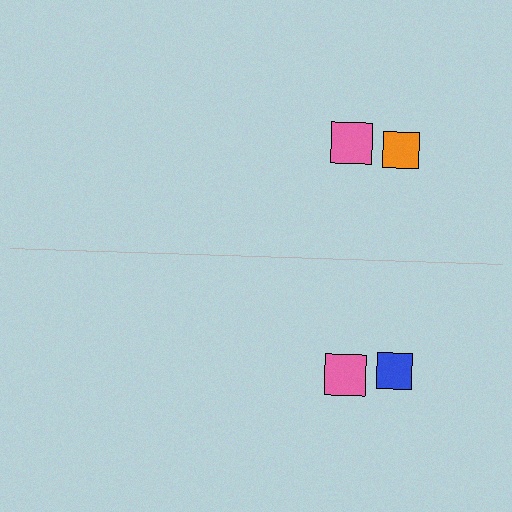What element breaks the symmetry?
The blue square on the bottom side breaks the symmetry — its mirror counterpart is orange.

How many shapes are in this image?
There are 4 shapes in this image.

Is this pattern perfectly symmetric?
No, the pattern is not perfectly symmetric. The blue square on the bottom side breaks the symmetry — its mirror counterpart is orange.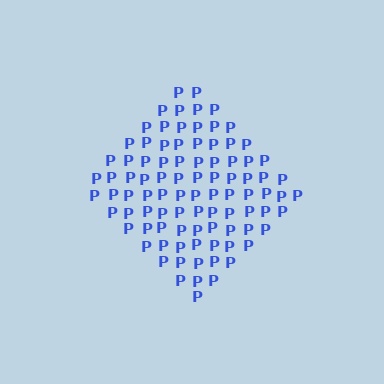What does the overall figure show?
The overall figure shows a diamond.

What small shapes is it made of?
It is made of small letter P's.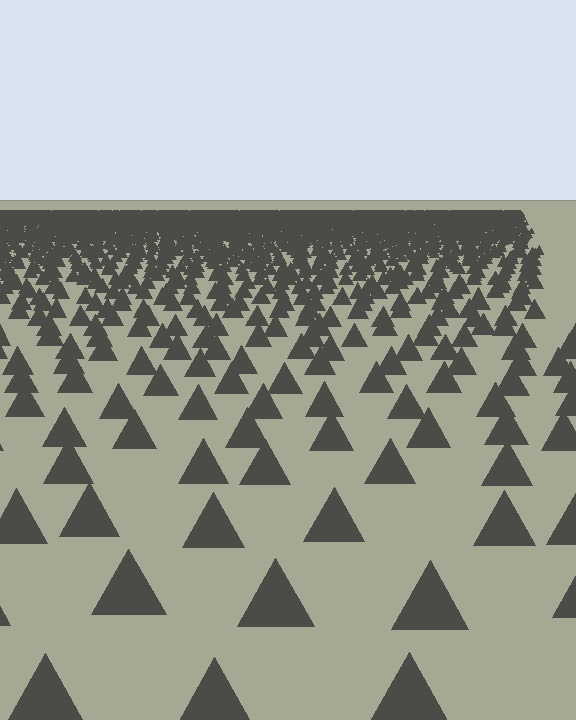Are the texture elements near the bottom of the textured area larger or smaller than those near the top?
Larger. Near the bottom, elements are closer to the viewer and appear at a bigger on-screen size.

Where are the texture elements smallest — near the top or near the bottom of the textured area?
Near the top.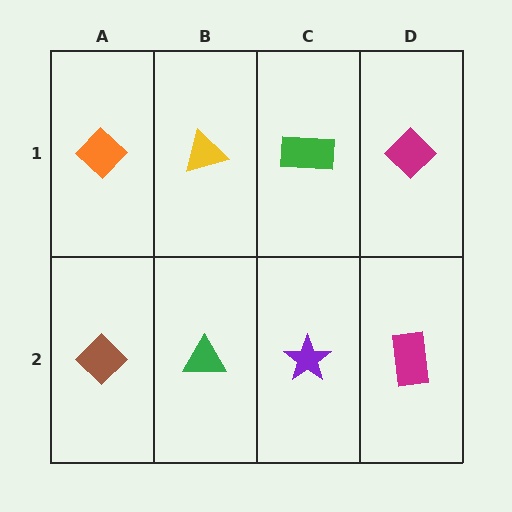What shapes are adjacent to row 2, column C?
A green rectangle (row 1, column C), a green triangle (row 2, column B), a magenta rectangle (row 2, column D).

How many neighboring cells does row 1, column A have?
2.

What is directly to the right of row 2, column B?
A purple star.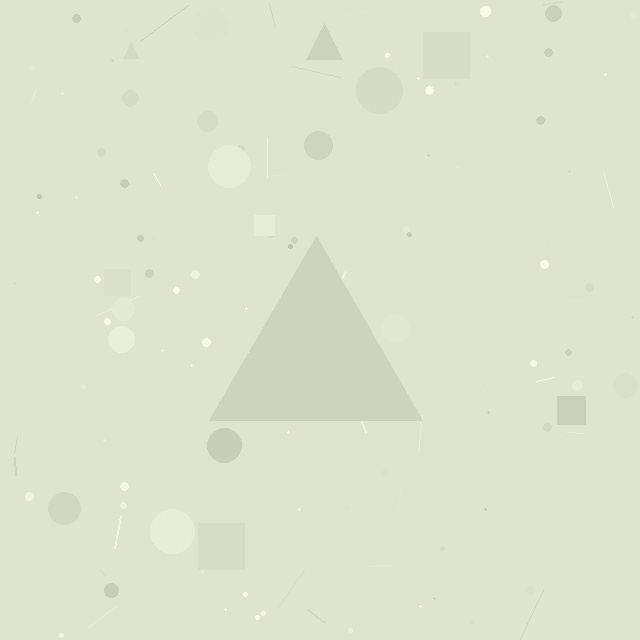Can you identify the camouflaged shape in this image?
The camouflaged shape is a triangle.